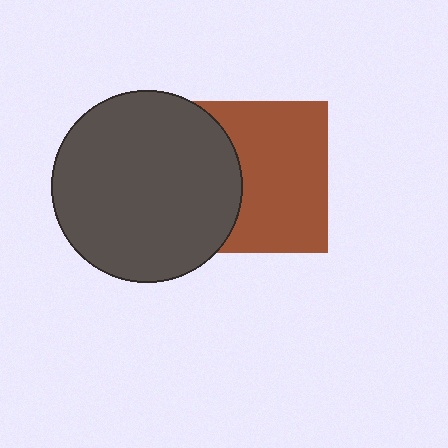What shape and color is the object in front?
The object in front is a dark gray circle.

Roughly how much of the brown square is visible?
About half of it is visible (roughly 63%).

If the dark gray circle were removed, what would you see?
You would see the complete brown square.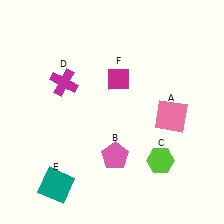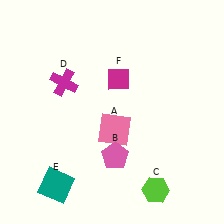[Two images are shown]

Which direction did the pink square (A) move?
The pink square (A) moved left.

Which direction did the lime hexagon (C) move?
The lime hexagon (C) moved down.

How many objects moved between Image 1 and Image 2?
2 objects moved between the two images.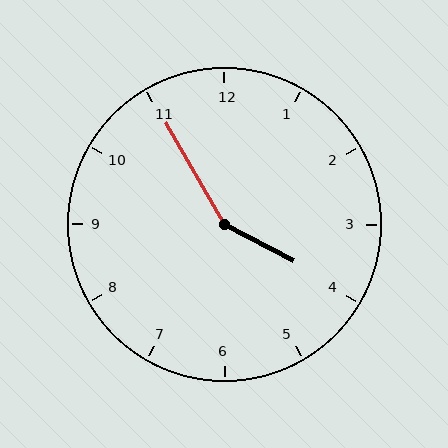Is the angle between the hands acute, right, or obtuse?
It is obtuse.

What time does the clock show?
3:55.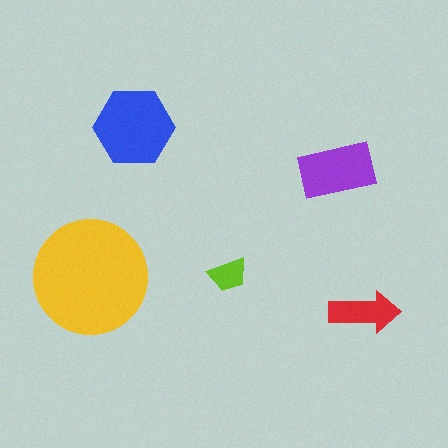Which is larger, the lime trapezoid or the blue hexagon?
The blue hexagon.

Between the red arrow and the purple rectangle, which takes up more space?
The purple rectangle.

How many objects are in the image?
There are 5 objects in the image.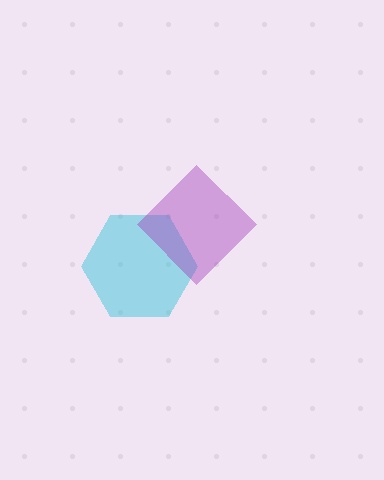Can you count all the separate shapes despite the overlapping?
Yes, there are 2 separate shapes.